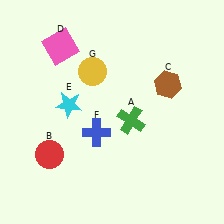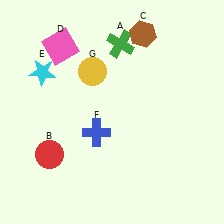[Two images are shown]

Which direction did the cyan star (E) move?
The cyan star (E) moved up.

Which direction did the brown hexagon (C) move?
The brown hexagon (C) moved up.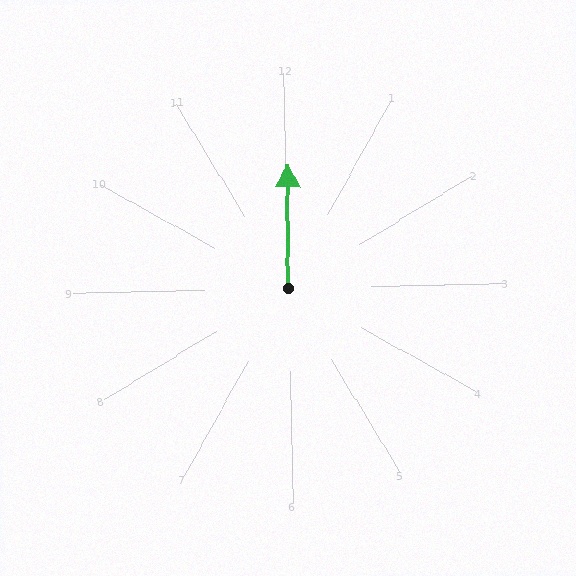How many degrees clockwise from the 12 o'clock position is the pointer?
Approximately 1 degrees.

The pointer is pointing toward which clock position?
Roughly 12 o'clock.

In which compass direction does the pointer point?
North.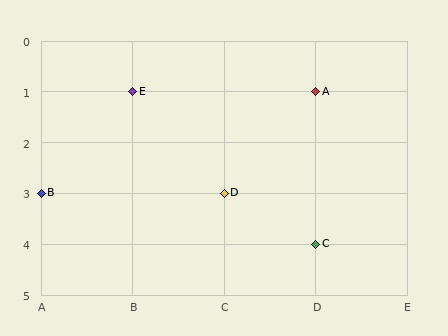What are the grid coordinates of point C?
Point C is at grid coordinates (D, 4).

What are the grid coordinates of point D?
Point D is at grid coordinates (C, 3).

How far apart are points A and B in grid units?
Points A and B are 3 columns and 2 rows apart (about 3.6 grid units diagonally).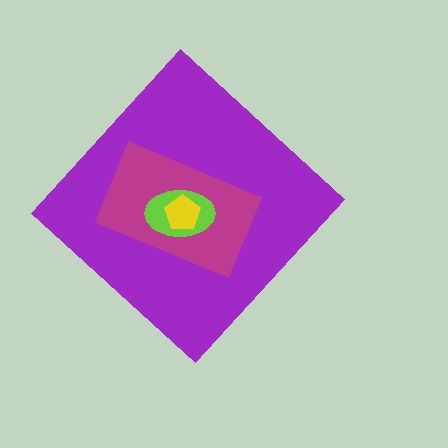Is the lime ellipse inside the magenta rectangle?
Yes.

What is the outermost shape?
The purple diamond.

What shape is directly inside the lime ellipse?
The yellow pentagon.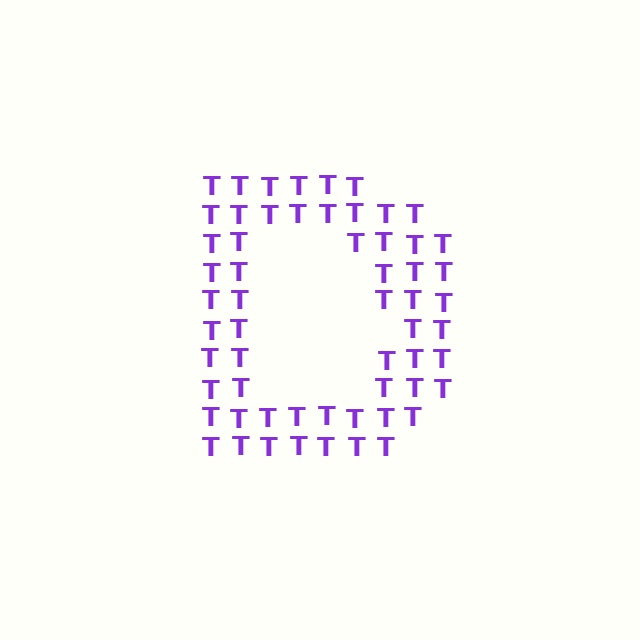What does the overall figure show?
The overall figure shows the letter D.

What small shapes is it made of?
It is made of small letter T's.